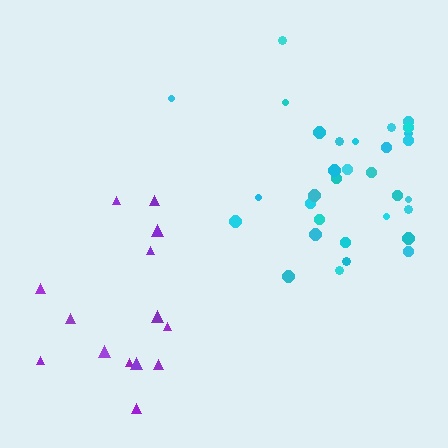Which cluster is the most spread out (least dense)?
Purple.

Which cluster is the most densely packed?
Cyan.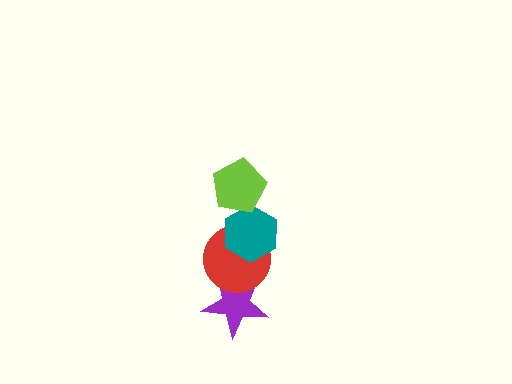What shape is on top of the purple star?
The red circle is on top of the purple star.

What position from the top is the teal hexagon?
The teal hexagon is 2nd from the top.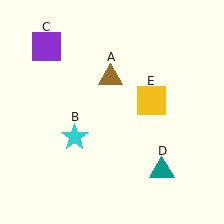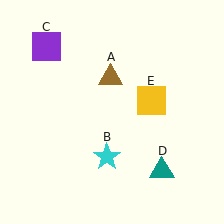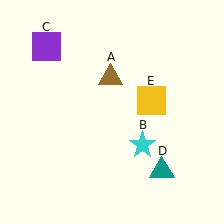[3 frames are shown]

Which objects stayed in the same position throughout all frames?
Brown triangle (object A) and purple square (object C) and teal triangle (object D) and yellow square (object E) remained stationary.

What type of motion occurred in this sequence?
The cyan star (object B) rotated counterclockwise around the center of the scene.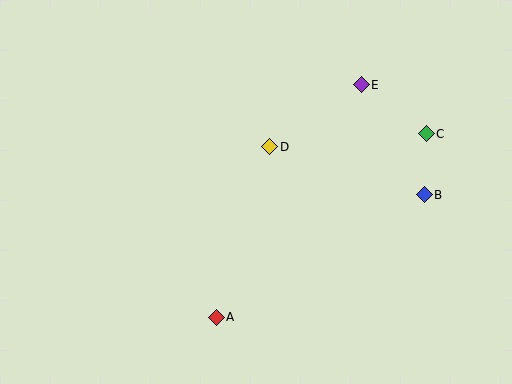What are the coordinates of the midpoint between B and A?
The midpoint between B and A is at (320, 256).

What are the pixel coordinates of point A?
Point A is at (216, 317).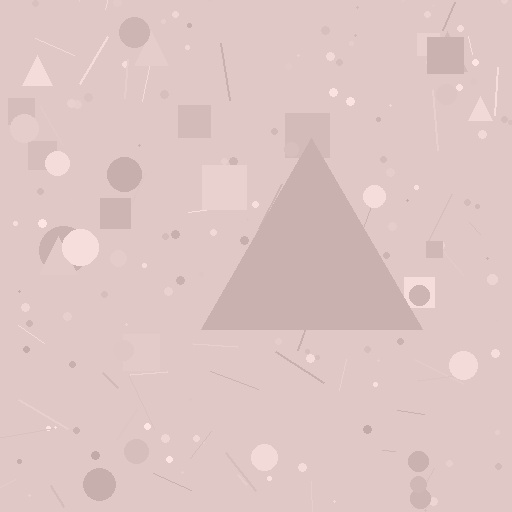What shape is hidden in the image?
A triangle is hidden in the image.